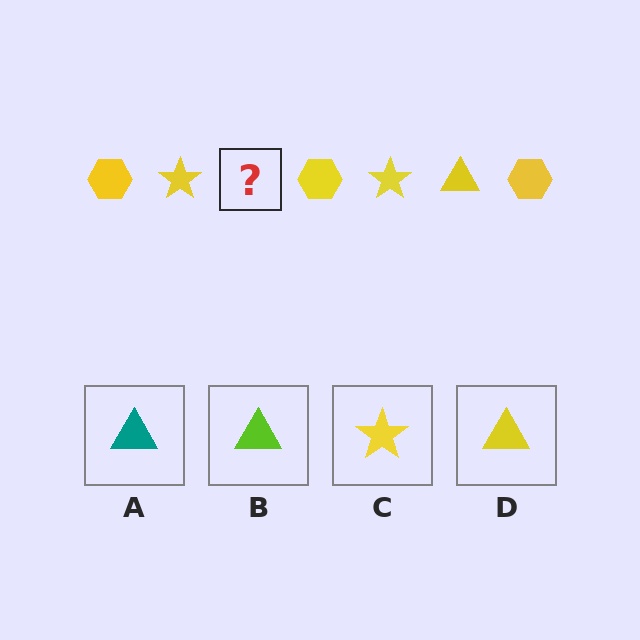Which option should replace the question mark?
Option D.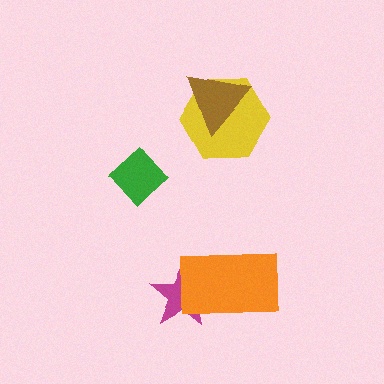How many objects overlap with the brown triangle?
1 object overlaps with the brown triangle.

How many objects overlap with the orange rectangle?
1 object overlaps with the orange rectangle.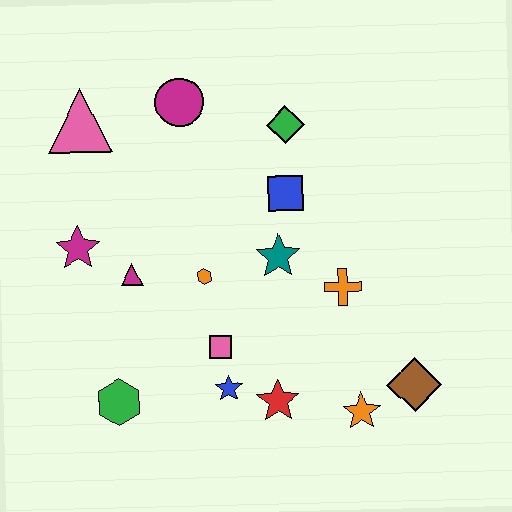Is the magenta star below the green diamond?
Yes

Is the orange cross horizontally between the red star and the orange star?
Yes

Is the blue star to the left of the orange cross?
Yes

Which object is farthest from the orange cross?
The pink triangle is farthest from the orange cross.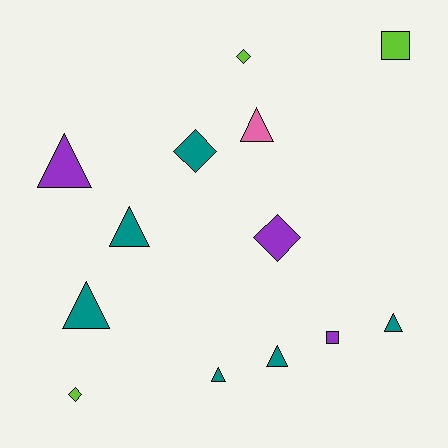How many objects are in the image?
There are 13 objects.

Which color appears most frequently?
Teal, with 6 objects.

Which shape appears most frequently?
Triangle, with 7 objects.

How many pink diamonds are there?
There are no pink diamonds.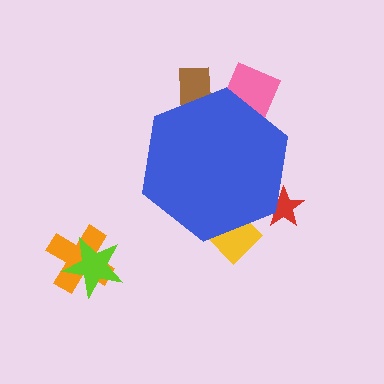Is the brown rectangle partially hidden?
Yes, the brown rectangle is partially hidden behind the blue hexagon.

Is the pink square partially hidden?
Yes, the pink square is partially hidden behind the blue hexagon.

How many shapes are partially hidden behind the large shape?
4 shapes are partially hidden.